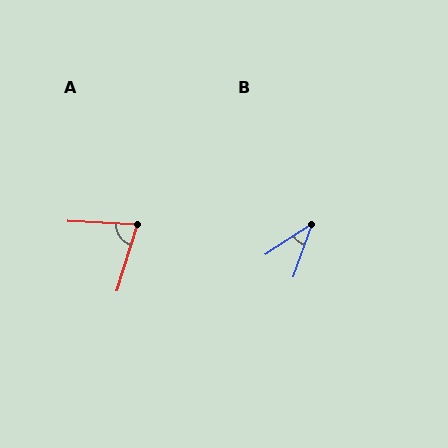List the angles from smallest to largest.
B (38°), A (76°).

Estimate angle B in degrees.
Approximately 38 degrees.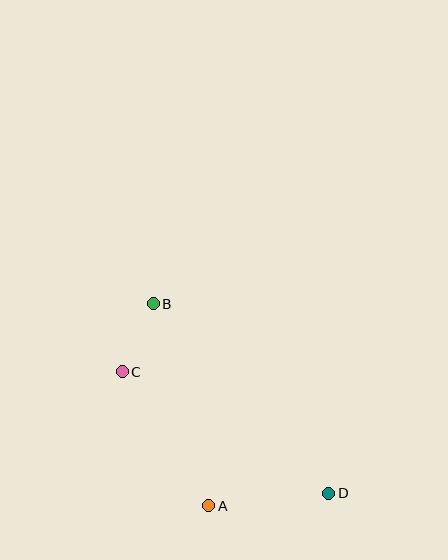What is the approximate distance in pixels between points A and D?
The distance between A and D is approximately 121 pixels.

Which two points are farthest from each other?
Points B and D are farthest from each other.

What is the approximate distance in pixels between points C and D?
The distance between C and D is approximately 239 pixels.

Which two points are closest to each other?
Points B and C are closest to each other.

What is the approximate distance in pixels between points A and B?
The distance between A and B is approximately 210 pixels.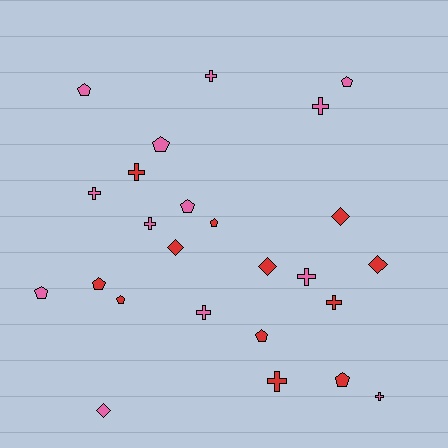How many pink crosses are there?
There are 7 pink crosses.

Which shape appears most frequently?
Pentagon, with 10 objects.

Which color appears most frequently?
Pink, with 13 objects.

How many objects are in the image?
There are 25 objects.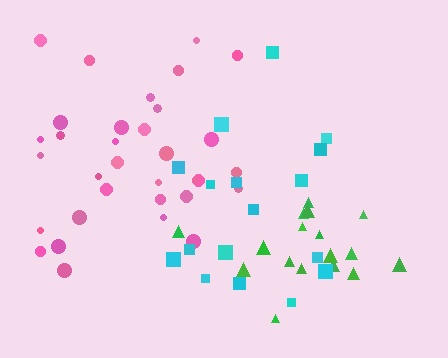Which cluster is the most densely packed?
Green.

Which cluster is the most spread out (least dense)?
Cyan.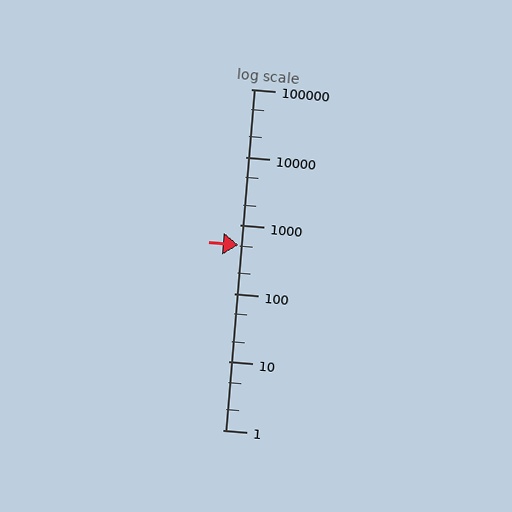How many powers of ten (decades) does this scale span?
The scale spans 5 decades, from 1 to 100000.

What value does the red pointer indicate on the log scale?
The pointer indicates approximately 510.